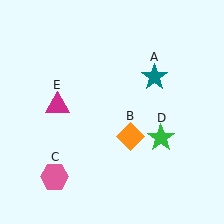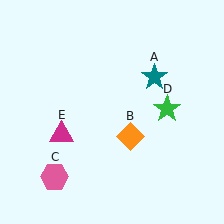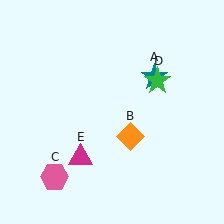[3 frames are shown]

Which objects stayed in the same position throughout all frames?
Teal star (object A) and orange diamond (object B) and pink hexagon (object C) remained stationary.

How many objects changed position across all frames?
2 objects changed position: green star (object D), magenta triangle (object E).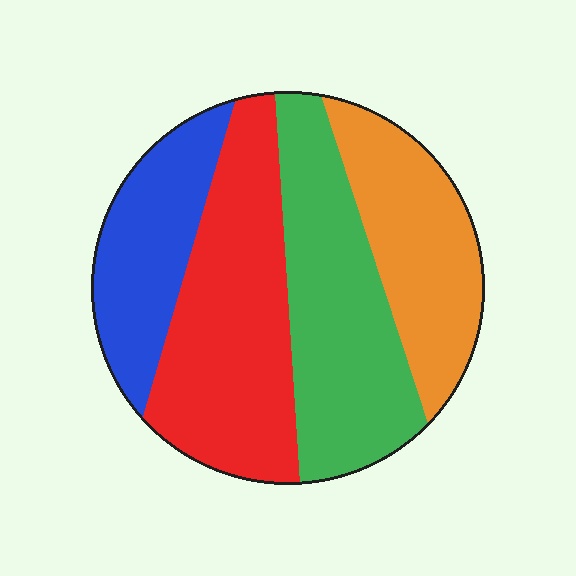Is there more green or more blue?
Green.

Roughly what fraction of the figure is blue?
Blue covers 18% of the figure.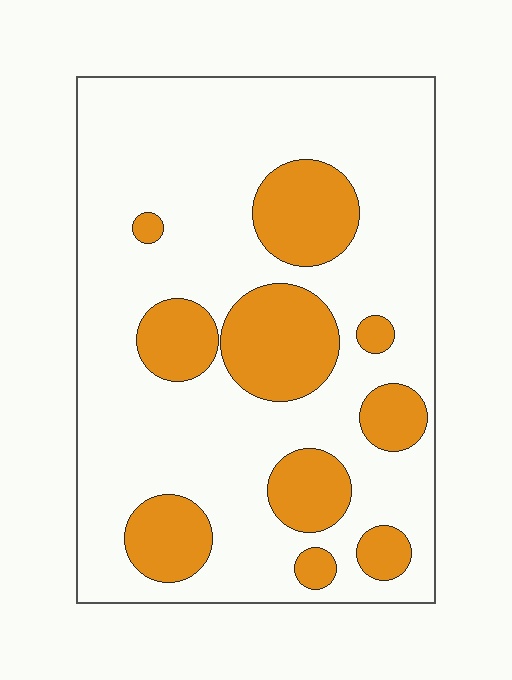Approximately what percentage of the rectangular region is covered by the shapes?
Approximately 25%.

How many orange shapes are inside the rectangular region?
10.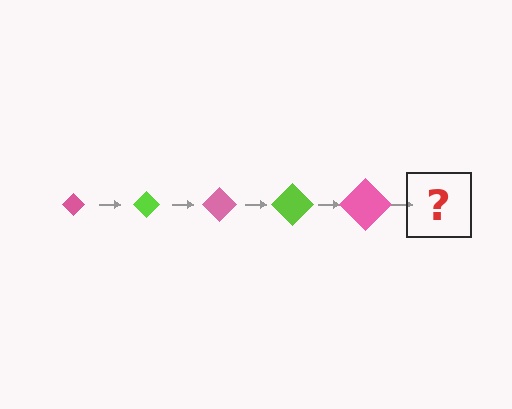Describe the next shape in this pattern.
It should be a lime diamond, larger than the previous one.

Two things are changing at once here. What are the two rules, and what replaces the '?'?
The two rules are that the diamond grows larger each step and the color cycles through pink and lime. The '?' should be a lime diamond, larger than the previous one.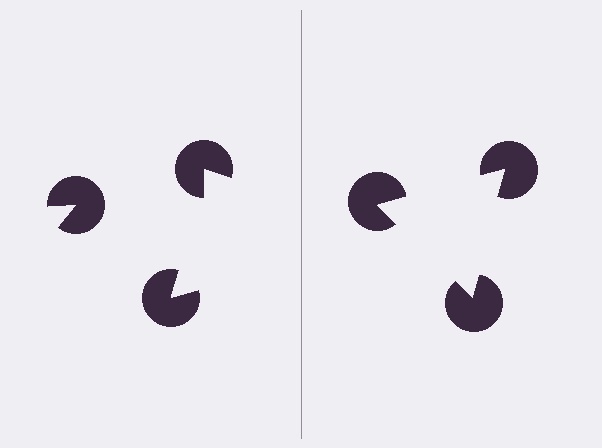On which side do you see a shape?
An illusory triangle appears on the right side. On the left side the wedge cuts are rotated, so no coherent shape forms.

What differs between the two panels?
The pac-man discs are positioned identically on both sides; only the wedge orientations differ. On the right they align to a triangle; on the left they are misaligned.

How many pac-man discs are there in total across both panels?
6 — 3 on each side.